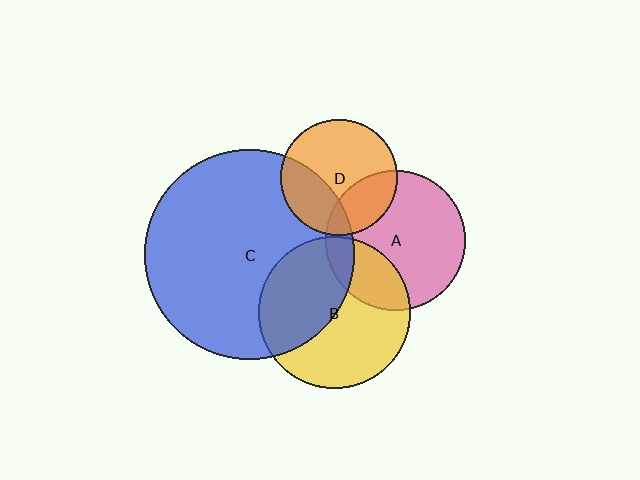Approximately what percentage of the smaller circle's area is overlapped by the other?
Approximately 25%.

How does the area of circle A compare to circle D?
Approximately 1.4 times.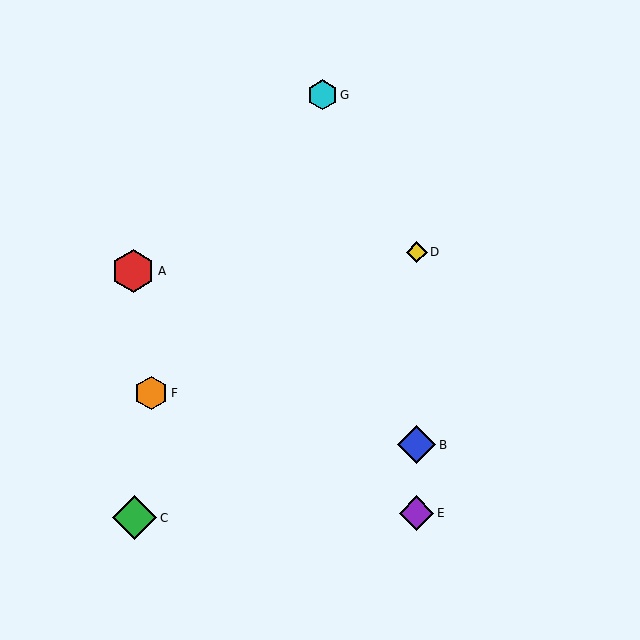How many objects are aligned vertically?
3 objects (B, D, E) are aligned vertically.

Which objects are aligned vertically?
Objects B, D, E are aligned vertically.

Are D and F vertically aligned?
No, D is at x≈417 and F is at x≈151.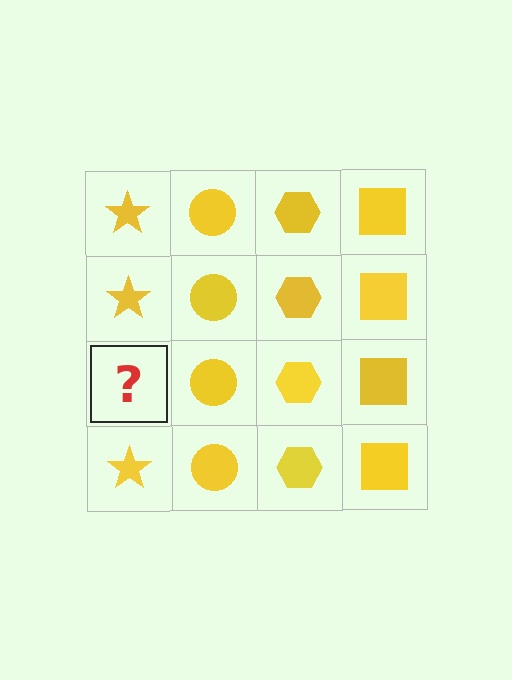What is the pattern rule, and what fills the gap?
The rule is that each column has a consistent shape. The gap should be filled with a yellow star.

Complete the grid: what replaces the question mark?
The question mark should be replaced with a yellow star.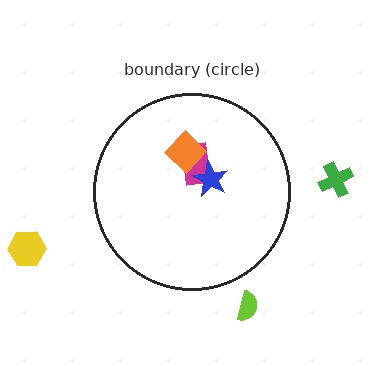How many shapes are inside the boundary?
3 inside, 3 outside.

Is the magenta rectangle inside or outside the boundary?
Inside.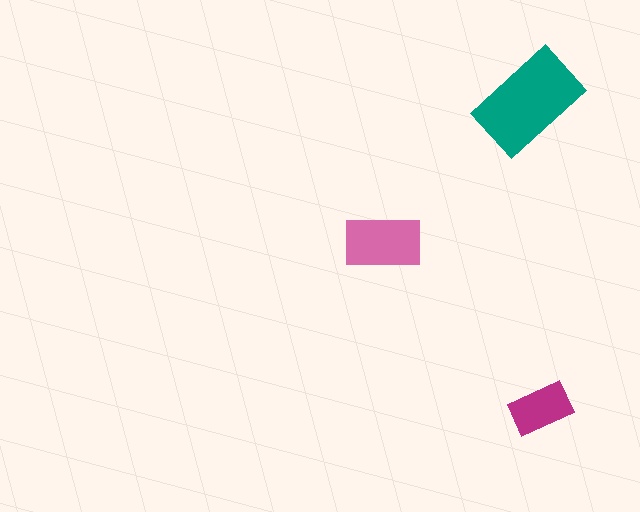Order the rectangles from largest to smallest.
the teal one, the pink one, the magenta one.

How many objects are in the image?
There are 3 objects in the image.